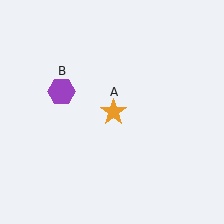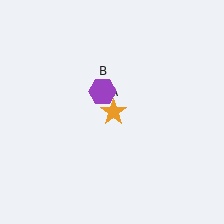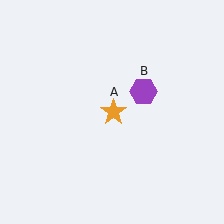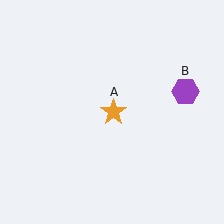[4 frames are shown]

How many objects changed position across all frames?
1 object changed position: purple hexagon (object B).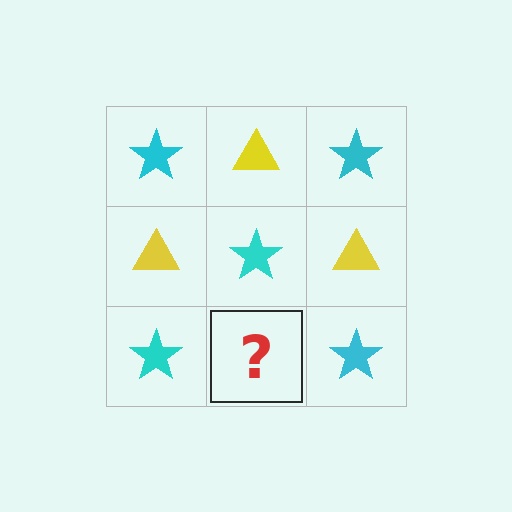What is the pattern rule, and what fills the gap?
The rule is that it alternates cyan star and yellow triangle in a checkerboard pattern. The gap should be filled with a yellow triangle.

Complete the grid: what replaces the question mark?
The question mark should be replaced with a yellow triangle.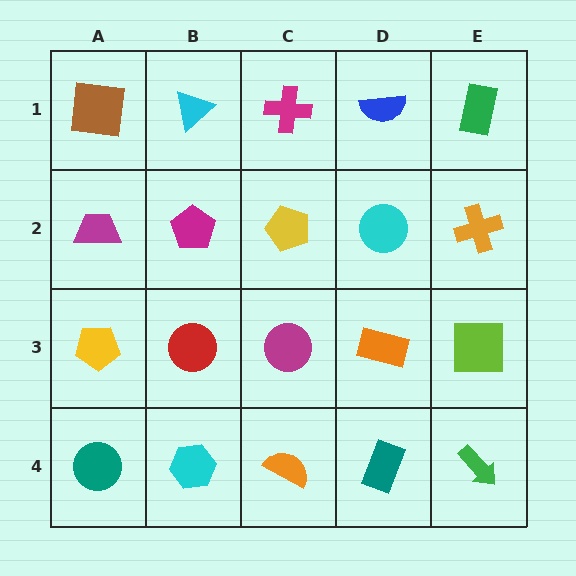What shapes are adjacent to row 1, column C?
A yellow pentagon (row 2, column C), a cyan triangle (row 1, column B), a blue semicircle (row 1, column D).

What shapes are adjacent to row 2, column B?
A cyan triangle (row 1, column B), a red circle (row 3, column B), a magenta trapezoid (row 2, column A), a yellow pentagon (row 2, column C).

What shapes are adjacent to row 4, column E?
A lime square (row 3, column E), a teal rectangle (row 4, column D).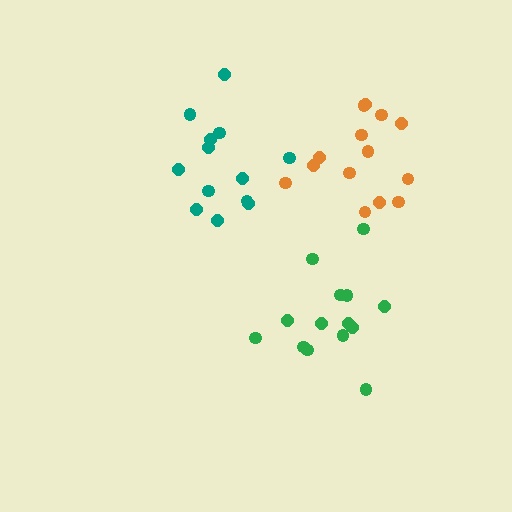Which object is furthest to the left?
The teal cluster is leftmost.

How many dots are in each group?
Group 1: 13 dots, Group 2: 14 dots, Group 3: 14 dots (41 total).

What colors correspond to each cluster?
The clusters are colored: teal, orange, green.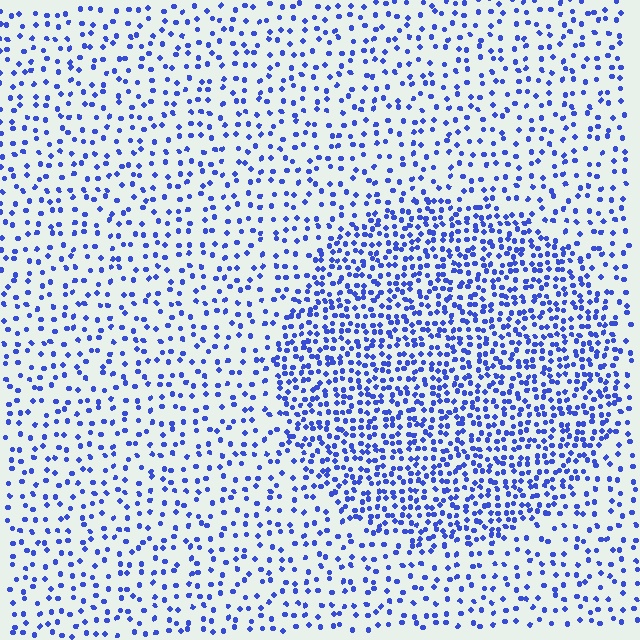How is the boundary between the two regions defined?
The boundary is defined by a change in element density (approximately 2.1x ratio). All elements are the same color, size, and shape.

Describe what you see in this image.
The image contains small blue elements arranged at two different densities. A circle-shaped region is visible where the elements are more densely packed than the surrounding area.